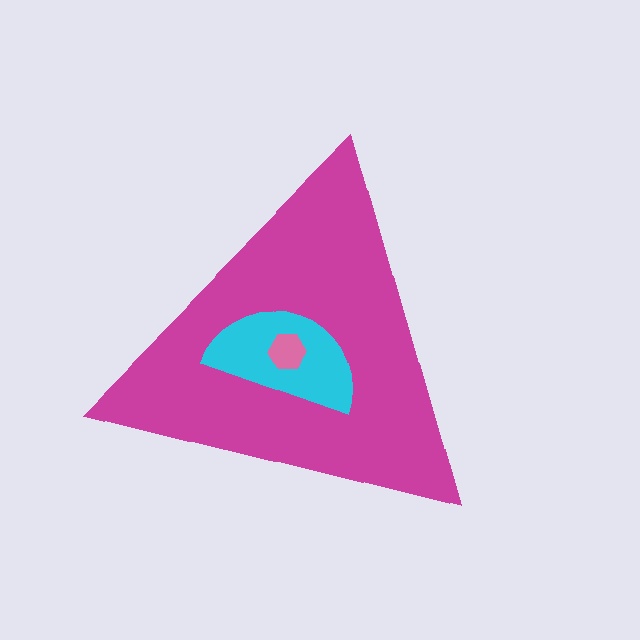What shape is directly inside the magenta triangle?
The cyan semicircle.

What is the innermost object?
The pink hexagon.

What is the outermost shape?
The magenta triangle.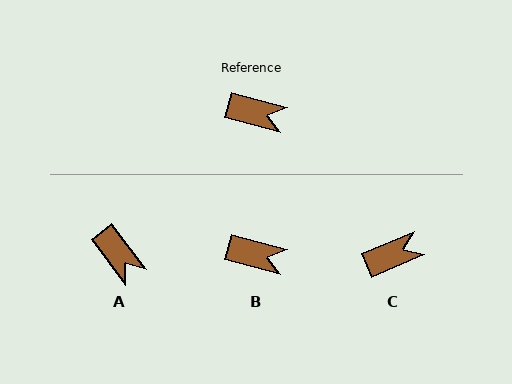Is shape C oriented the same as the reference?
No, it is off by about 39 degrees.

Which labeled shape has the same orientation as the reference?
B.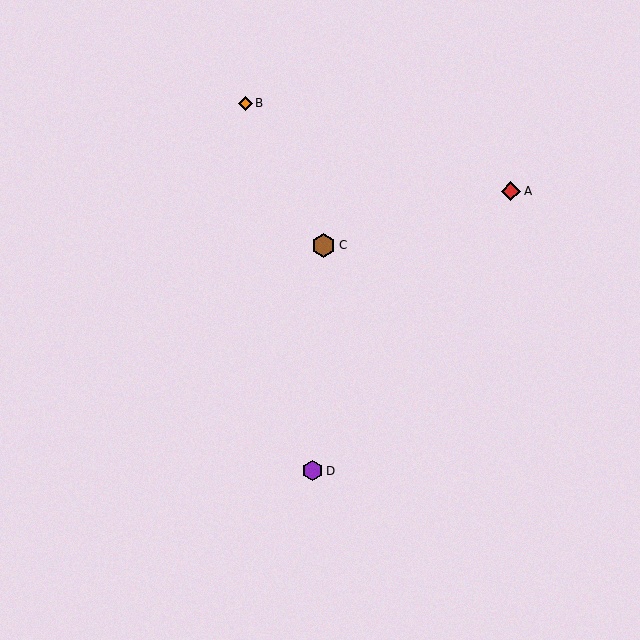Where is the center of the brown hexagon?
The center of the brown hexagon is at (324, 245).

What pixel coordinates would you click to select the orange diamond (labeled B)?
Click at (245, 103) to select the orange diamond B.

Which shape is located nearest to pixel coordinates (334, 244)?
The brown hexagon (labeled C) at (324, 245) is nearest to that location.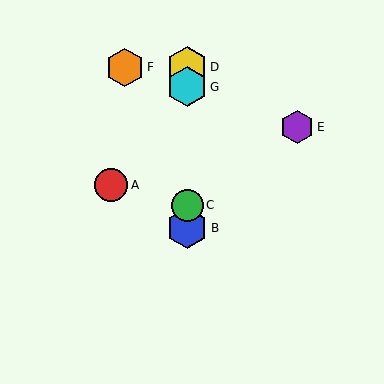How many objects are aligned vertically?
4 objects (B, C, D, G) are aligned vertically.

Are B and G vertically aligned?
Yes, both are at x≈187.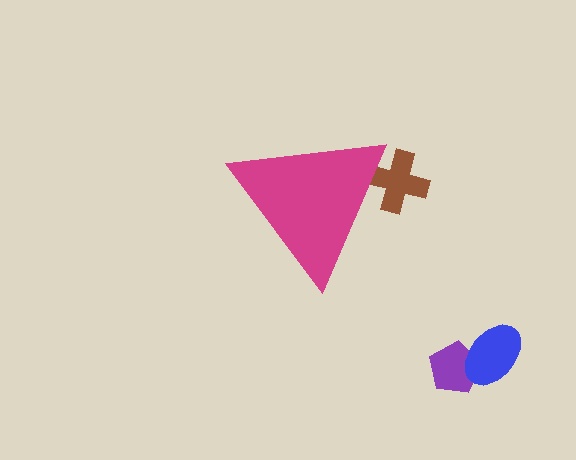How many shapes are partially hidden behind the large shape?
1 shape is partially hidden.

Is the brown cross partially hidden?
Yes, the brown cross is partially hidden behind the magenta triangle.